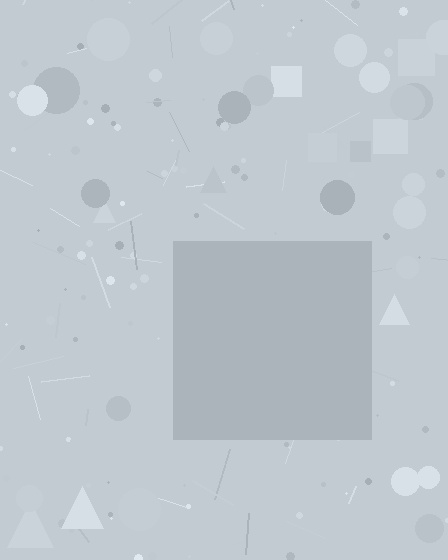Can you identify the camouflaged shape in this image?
The camouflaged shape is a square.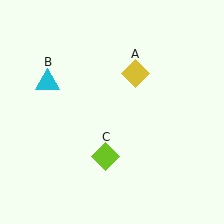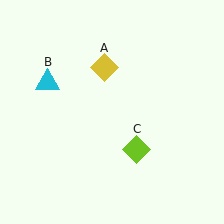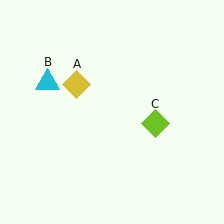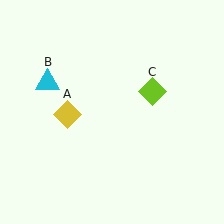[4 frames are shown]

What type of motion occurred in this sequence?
The yellow diamond (object A), lime diamond (object C) rotated counterclockwise around the center of the scene.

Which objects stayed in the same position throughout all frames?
Cyan triangle (object B) remained stationary.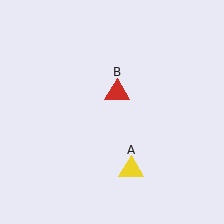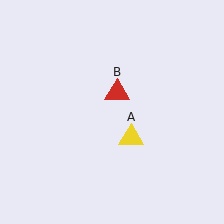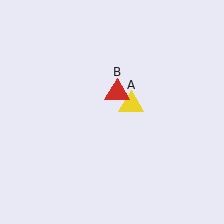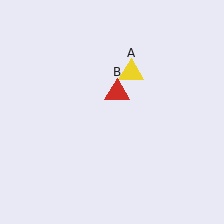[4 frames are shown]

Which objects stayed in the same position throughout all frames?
Red triangle (object B) remained stationary.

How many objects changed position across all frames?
1 object changed position: yellow triangle (object A).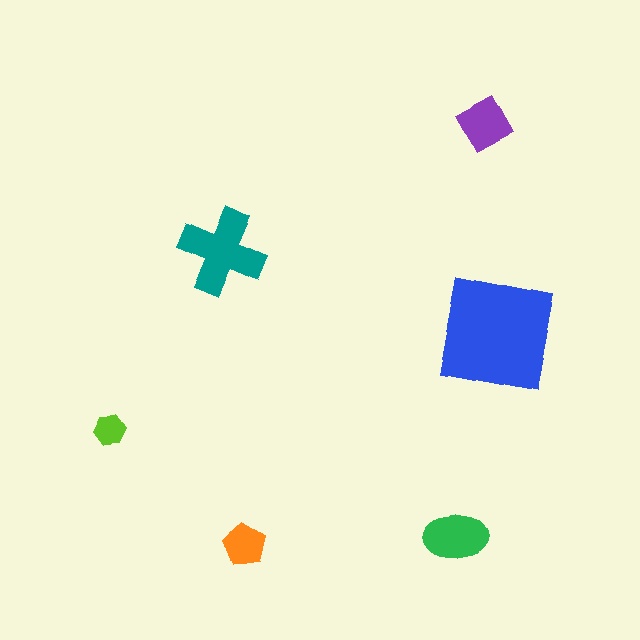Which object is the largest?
The blue square.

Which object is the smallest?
The lime hexagon.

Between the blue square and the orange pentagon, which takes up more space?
The blue square.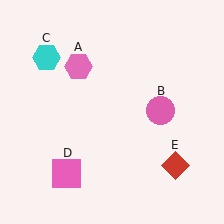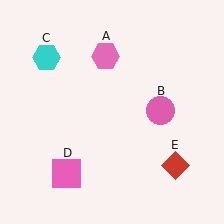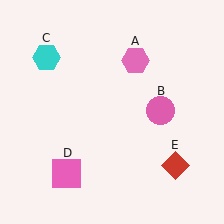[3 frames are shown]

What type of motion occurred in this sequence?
The pink hexagon (object A) rotated clockwise around the center of the scene.